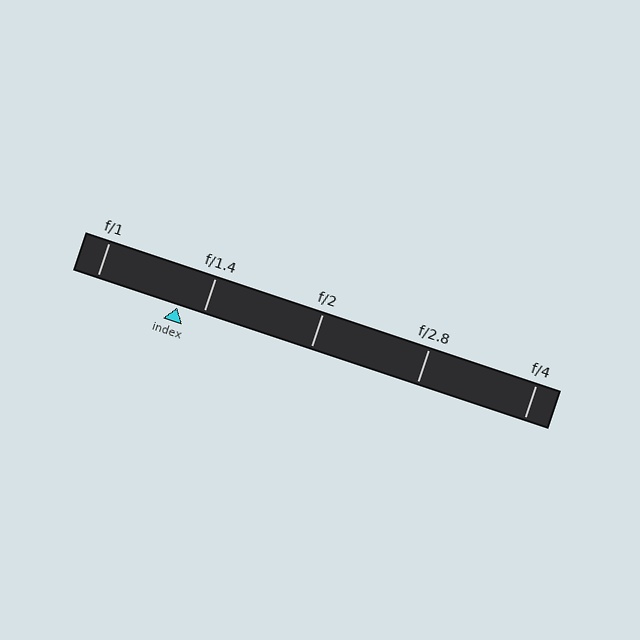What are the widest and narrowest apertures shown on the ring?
The widest aperture shown is f/1 and the narrowest is f/4.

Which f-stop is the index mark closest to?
The index mark is closest to f/1.4.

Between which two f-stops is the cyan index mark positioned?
The index mark is between f/1 and f/1.4.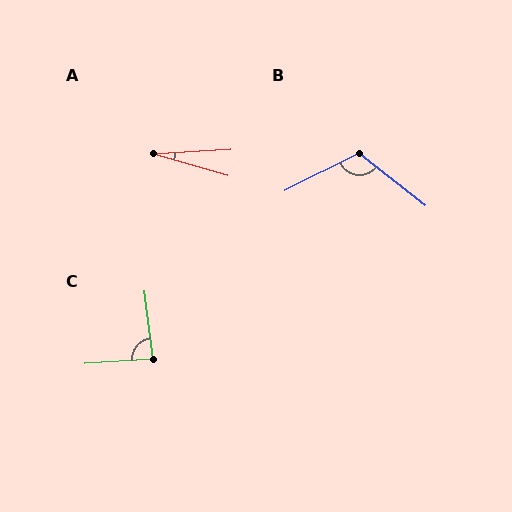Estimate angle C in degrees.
Approximately 87 degrees.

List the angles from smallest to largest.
A (20°), C (87°), B (115°).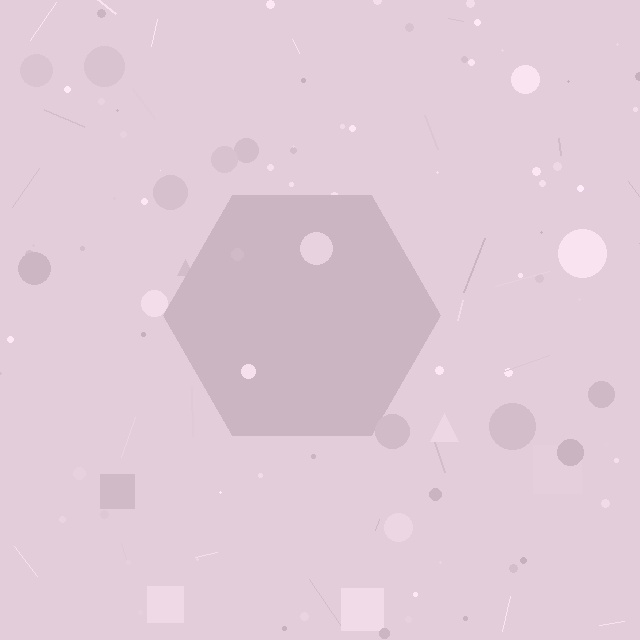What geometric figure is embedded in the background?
A hexagon is embedded in the background.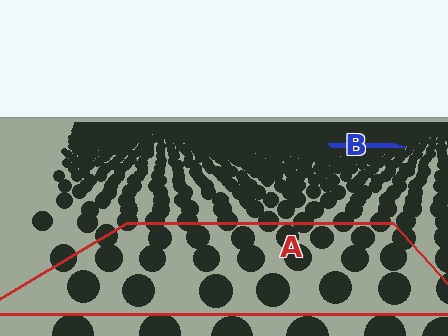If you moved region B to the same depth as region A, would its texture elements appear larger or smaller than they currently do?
They would appear larger. At a closer depth, the same texture elements are projected at a bigger on-screen size.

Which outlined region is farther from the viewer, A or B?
Region B is farther from the viewer — the texture elements inside it appear smaller and more densely packed.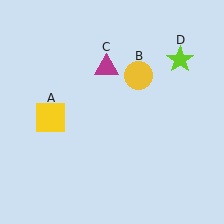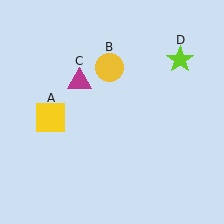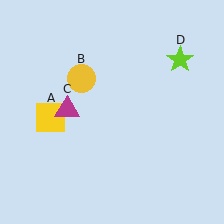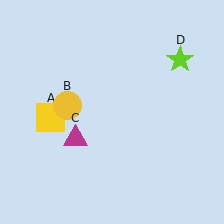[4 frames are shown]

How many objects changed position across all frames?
2 objects changed position: yellow circle (object B), magenta triangle (object C).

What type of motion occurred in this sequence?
The yellow circle (object B), magenta triangle (object C) rotated counterclockwise around the center of the scene.